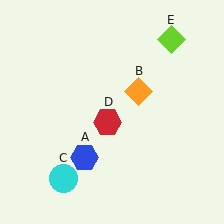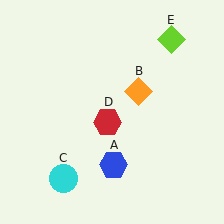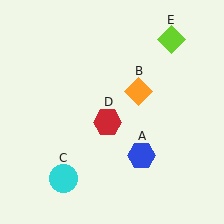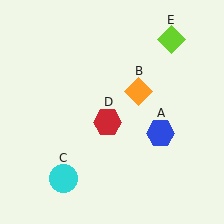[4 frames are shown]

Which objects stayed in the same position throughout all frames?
Orange diamond (object B) and cyan circle (object C) and red hexagon (object D) and lime diamond (object E) remained stationary.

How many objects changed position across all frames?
1 object changed position: blue hexagon (object A).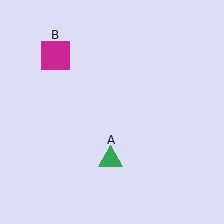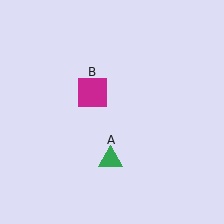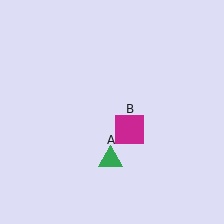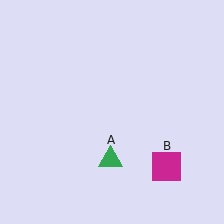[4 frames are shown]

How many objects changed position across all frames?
1 object changed position: magenta square (object B).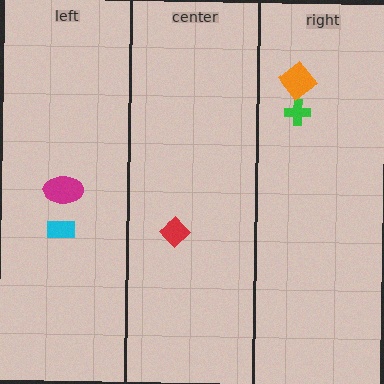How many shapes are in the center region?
1.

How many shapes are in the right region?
2.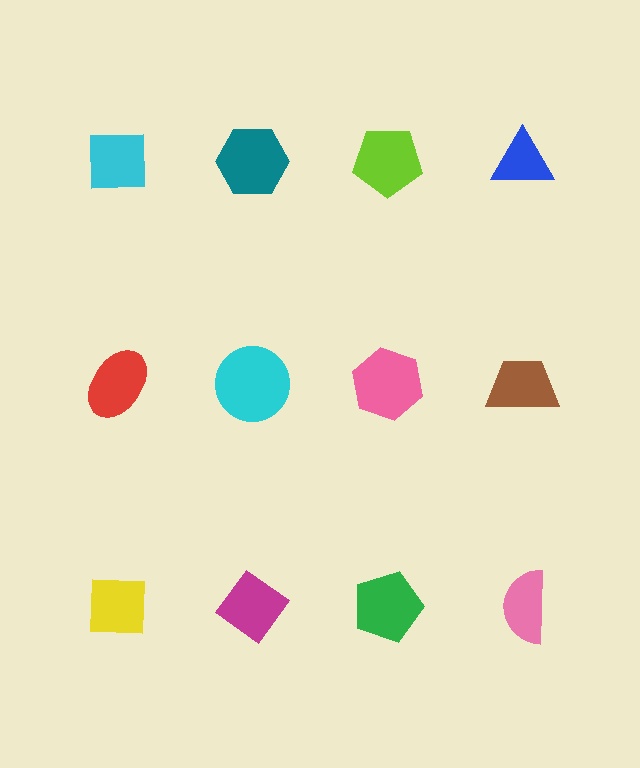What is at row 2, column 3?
A pink hexagon.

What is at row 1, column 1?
A cyan square.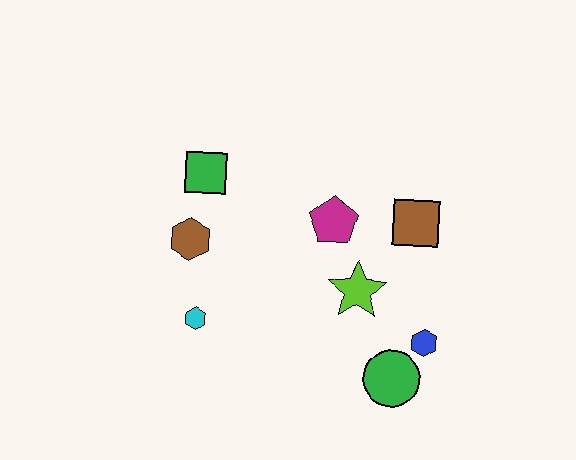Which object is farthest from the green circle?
The green square is farthest from the green circle.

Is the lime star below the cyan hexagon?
No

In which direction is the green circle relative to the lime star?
The green circle is below the lime star.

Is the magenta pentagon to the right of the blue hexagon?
No